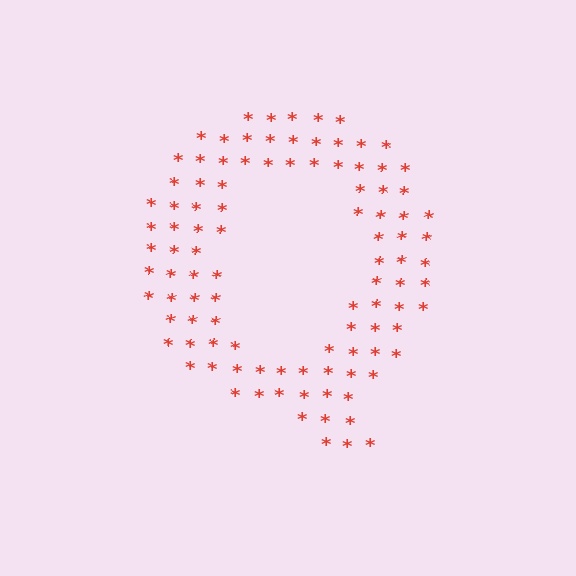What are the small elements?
The small elements are asterisks.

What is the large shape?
The large shape is the letter Q.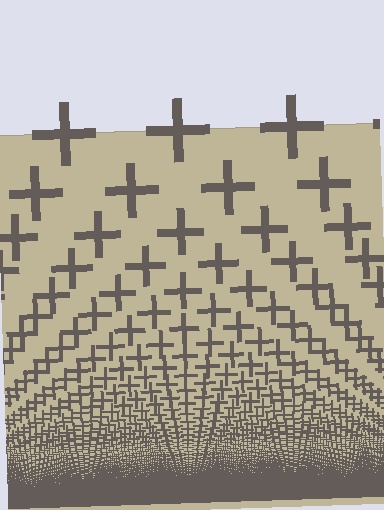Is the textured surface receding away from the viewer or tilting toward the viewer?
The surface appears to tilt toward the viewer. Texture elements get larger and sparser toward the top.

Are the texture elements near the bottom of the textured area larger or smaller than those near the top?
Smaller. The gradient is inverted — elements near the bottom are smaller and denser.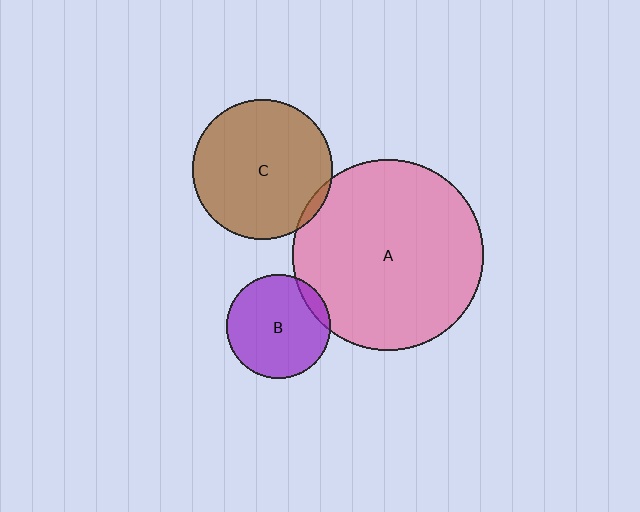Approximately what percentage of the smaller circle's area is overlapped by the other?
Approximately 10%.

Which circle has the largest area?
Circle A (pink).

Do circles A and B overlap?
Yes.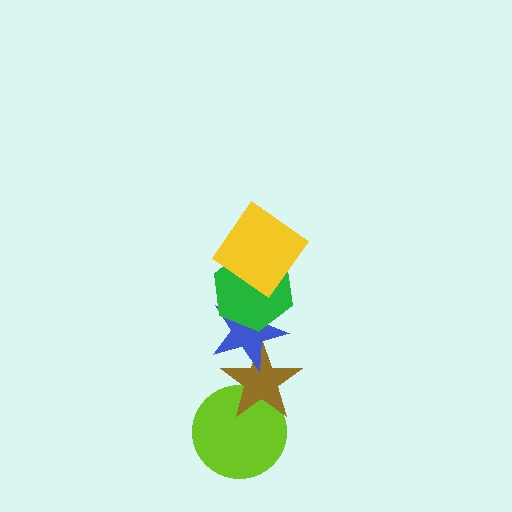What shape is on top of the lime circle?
The brown star is on top of the lime circle.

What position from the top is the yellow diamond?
The yellow diamond is 1st from the top.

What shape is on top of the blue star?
The green hexagon is on top of the blue star.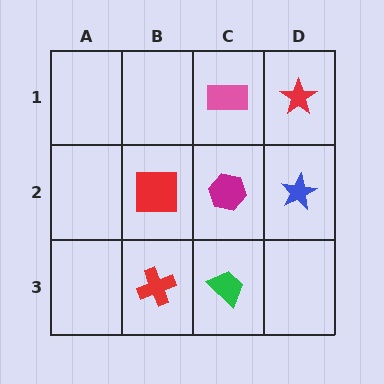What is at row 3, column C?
A green trapezoid.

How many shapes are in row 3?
2 shapes.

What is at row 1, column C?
A pink rectangle.